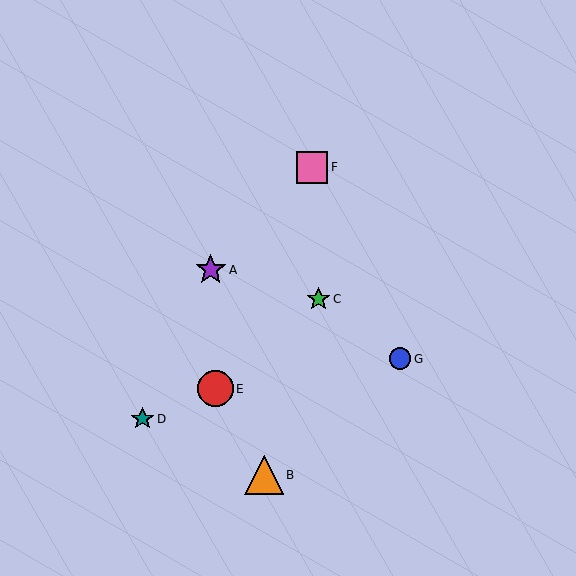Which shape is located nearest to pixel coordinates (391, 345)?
The blue circle (labeled G) at (400, 359) is nearest to that location.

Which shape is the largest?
The orange triangle (labeled B) is the largest.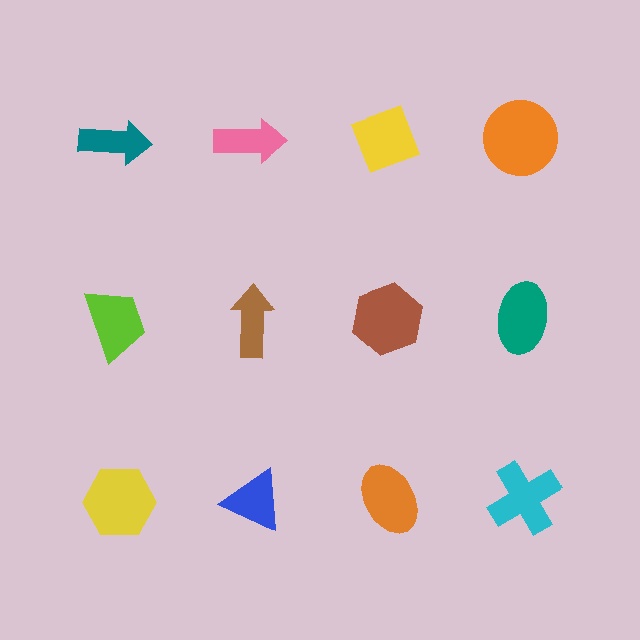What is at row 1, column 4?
An orange circle.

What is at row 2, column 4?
A teal ellipse.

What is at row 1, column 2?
A pink arrow.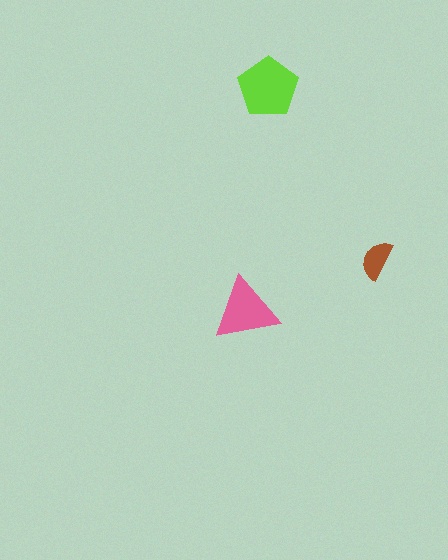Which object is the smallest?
The brown semicircle.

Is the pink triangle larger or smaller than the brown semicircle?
Larger.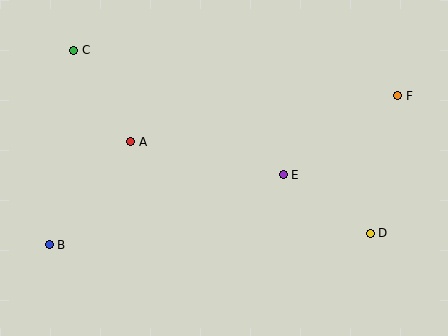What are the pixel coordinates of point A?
Point A is at (131, 142).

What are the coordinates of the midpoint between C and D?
The midpoint between C and D is at (222, 142).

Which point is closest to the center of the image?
Point E at (283, 175) is closest to the center.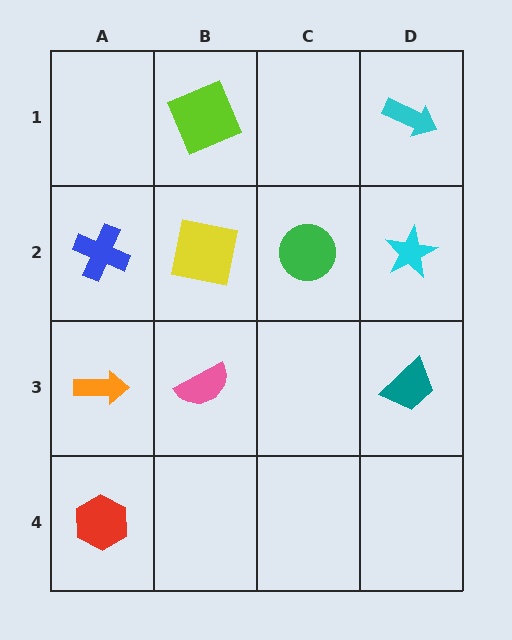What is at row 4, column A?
A red hexagon.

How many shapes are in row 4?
1 shape.